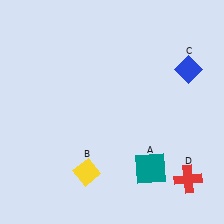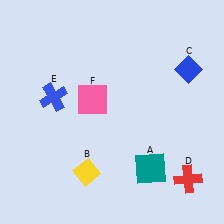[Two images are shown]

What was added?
A blue cross (E), a pink square (F) were added in Image 2.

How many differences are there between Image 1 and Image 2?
There are 2 differences between the two images.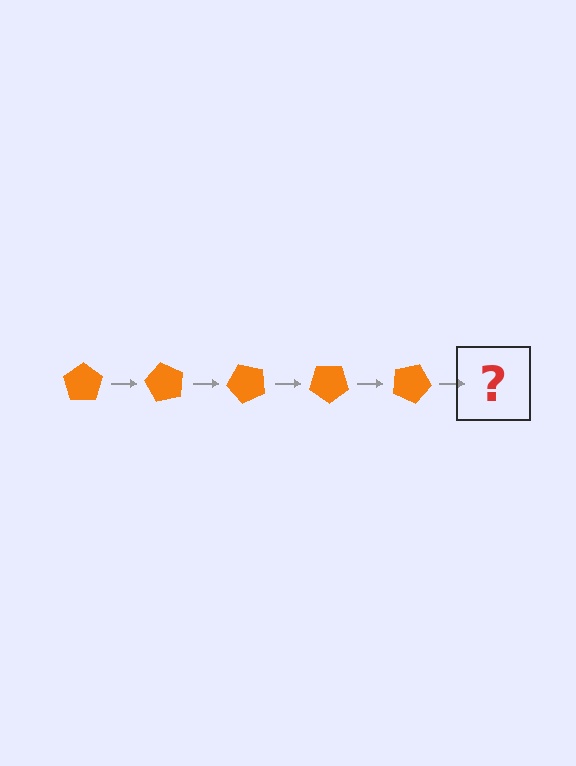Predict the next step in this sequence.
The next step is an orange pentagon rotated 300 degrees.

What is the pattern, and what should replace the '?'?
The pattern is that the pentagon rotates 60 degrees each step. The '?' should be an orange pentagon rotated 300 degrees.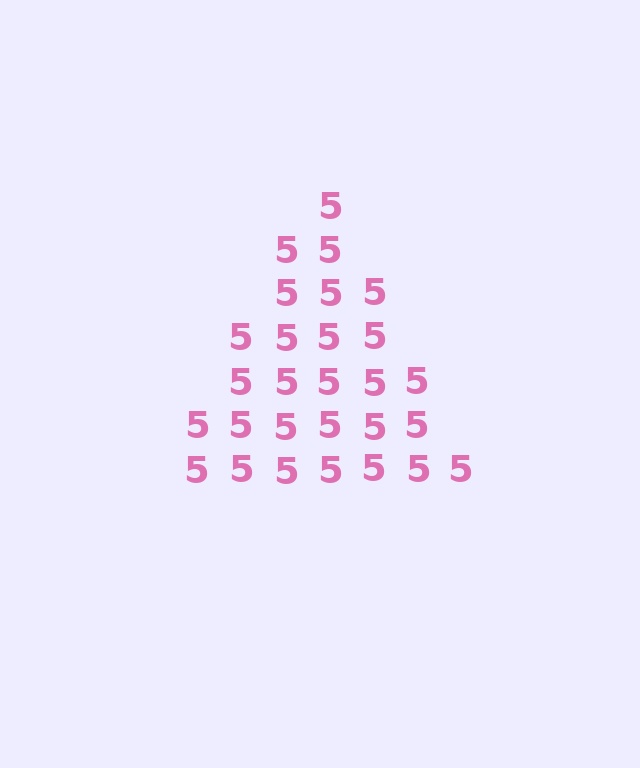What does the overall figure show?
The overall figure shows a triangle.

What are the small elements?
The small elements are digit 5's.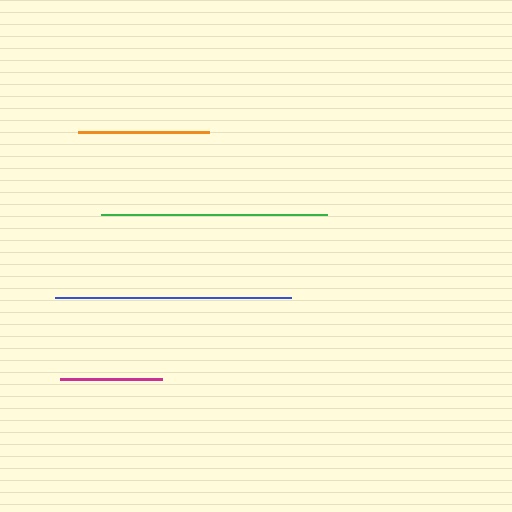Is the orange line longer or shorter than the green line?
The green line is longer than the orange line.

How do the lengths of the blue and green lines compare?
The blue and green lines are approximately the same length.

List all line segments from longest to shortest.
From longest to shortest: blue, green, orange, magenta.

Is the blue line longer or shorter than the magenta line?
The blue line is longer than the magenta line.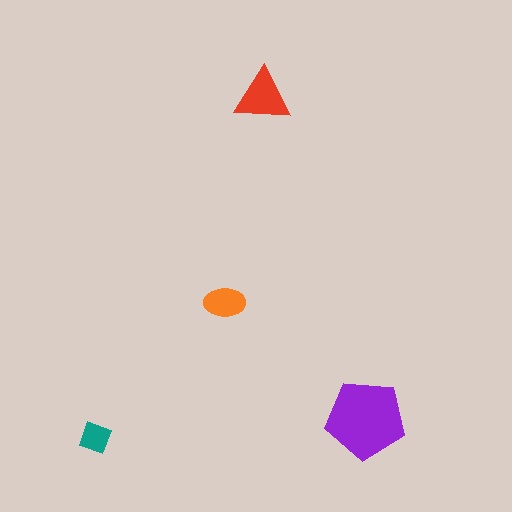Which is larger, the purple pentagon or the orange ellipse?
The purple pentagon.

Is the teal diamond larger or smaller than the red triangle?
Smaller.